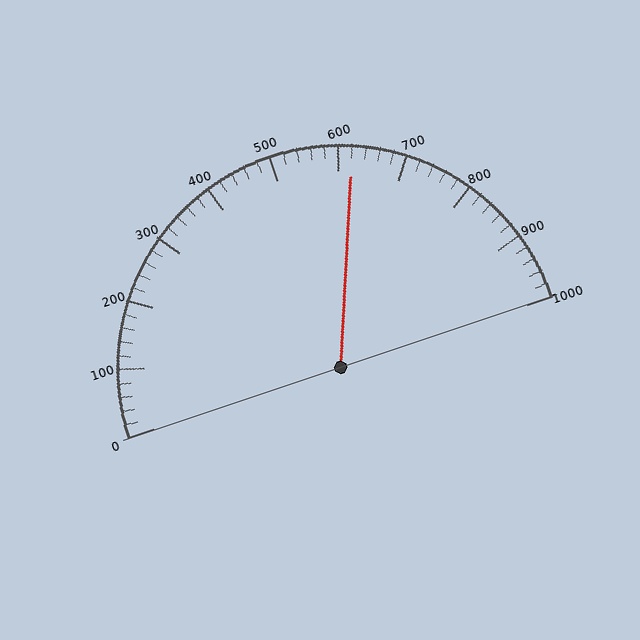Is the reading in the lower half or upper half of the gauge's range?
The reading is in the upper half of the range (0 to 1000).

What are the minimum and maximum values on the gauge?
The gauge ranges from 0 to 1000.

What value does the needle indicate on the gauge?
The needle indicates approximately 620.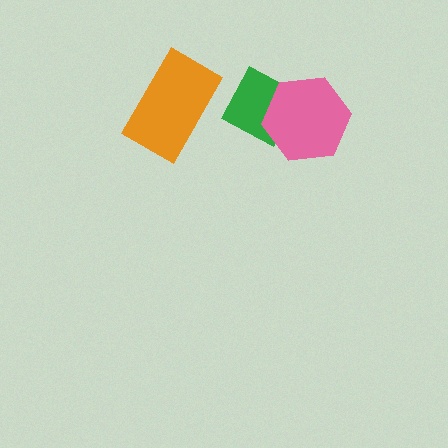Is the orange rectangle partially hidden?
No, no other shape covers it.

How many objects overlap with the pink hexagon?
1 object overlaps with the pink hexagon.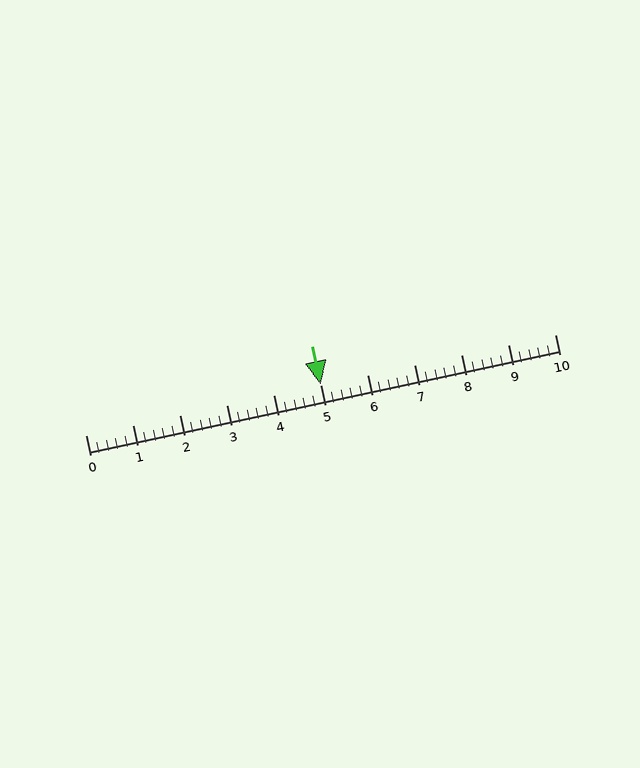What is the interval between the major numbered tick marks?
The major tick marks are spaced 1 units apart.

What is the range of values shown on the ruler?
The ruler shows values from 0 to 10.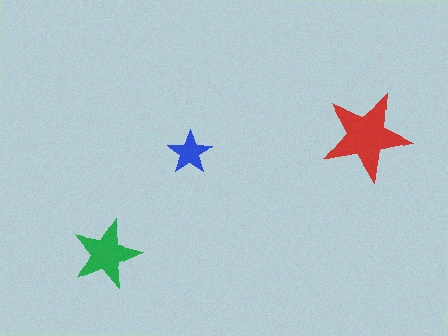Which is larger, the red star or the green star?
The red one.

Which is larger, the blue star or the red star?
The red one.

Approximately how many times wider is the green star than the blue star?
About 1.5 times wider.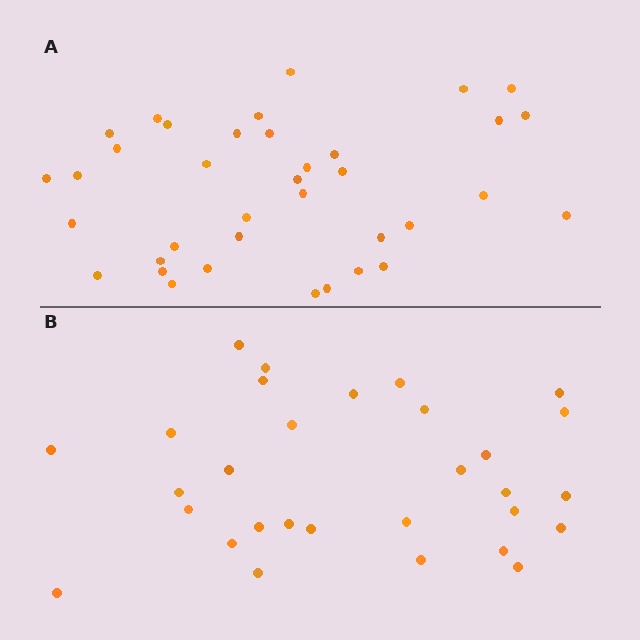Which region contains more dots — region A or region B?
Region A (the top region) has more dots.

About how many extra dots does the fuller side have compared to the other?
Region A has roughly 8 or so more dots than region B.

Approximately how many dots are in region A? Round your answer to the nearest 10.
About 40 dots. (The exact count is 37, which rounds to 40.)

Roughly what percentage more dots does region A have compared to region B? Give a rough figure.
About 25% more.